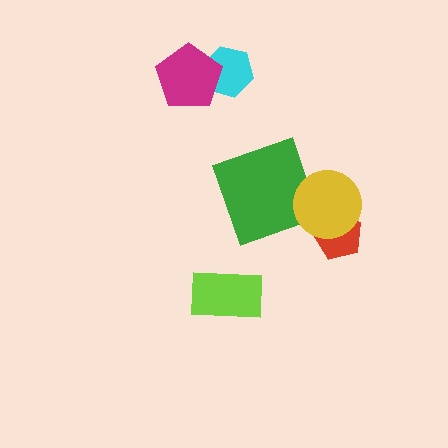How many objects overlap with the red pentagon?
1 object overlaps with the red pentagon.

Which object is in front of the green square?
The yellow circle is in front of the green square.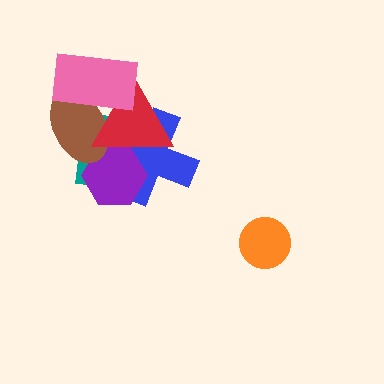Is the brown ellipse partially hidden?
Yes, it is partially covered by another shape.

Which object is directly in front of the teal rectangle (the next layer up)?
The blue cross is directly in front of the teal rectangle.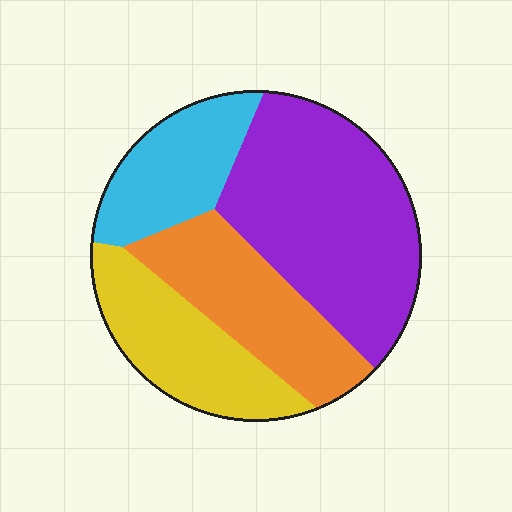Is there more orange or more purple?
Purple.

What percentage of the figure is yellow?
Yellow covers about 20% of the figure.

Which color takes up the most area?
Purple, at roughly 40%.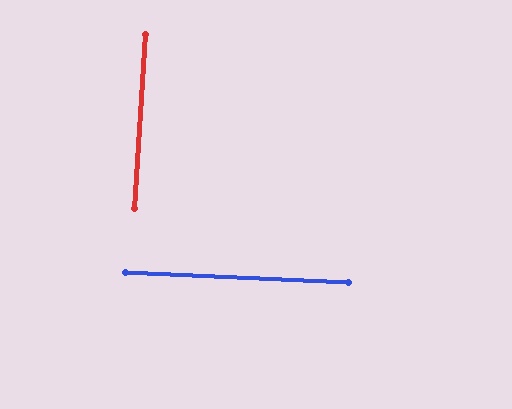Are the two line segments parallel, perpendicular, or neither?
Perpendicular — they meet at approximately 89°.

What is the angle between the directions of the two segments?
Approximately 89 degrees.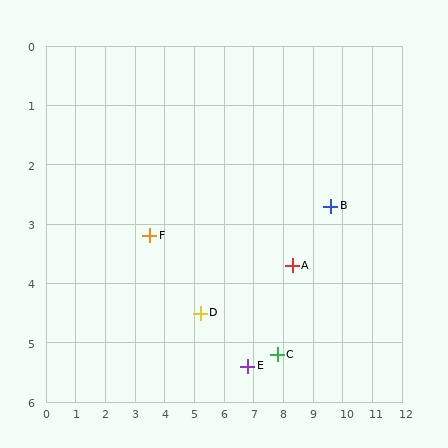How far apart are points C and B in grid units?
Points C and B are about 3.1 grid units apart.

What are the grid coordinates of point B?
Point B is at approximately (9.6, 2.7).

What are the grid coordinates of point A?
Point A is at approximately (8.3, 3.7).